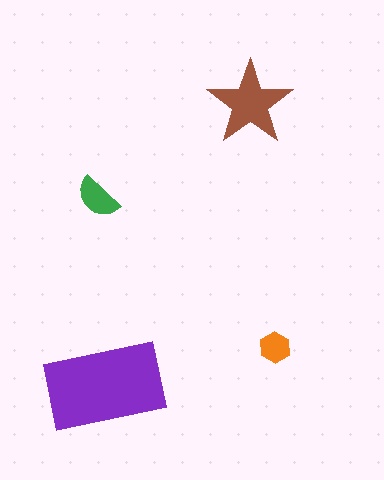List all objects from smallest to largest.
The orange hexagon, the green semicircle, the brown star, the purple rectangle.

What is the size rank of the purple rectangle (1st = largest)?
1st.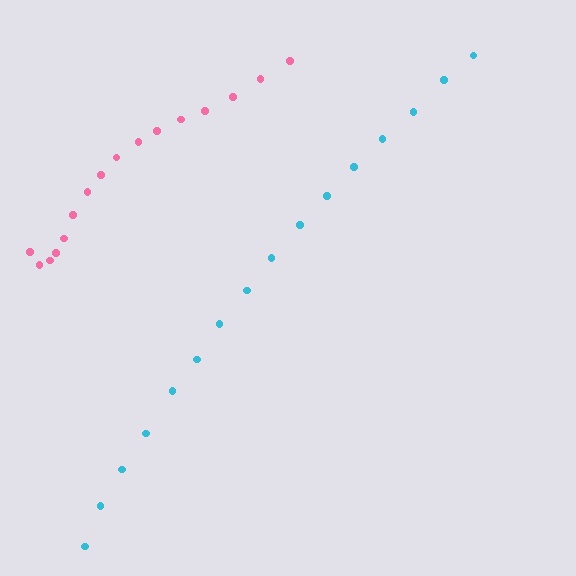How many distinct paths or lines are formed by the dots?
There are 2 distinct paths.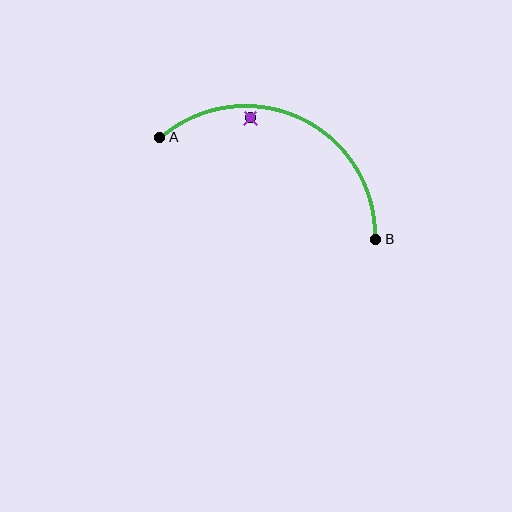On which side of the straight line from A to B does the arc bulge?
The arc bulges above the straight line connecting A and B.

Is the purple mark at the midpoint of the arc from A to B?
No — the purple mark does not lie on the arc at all. It sits slightly inside the curve.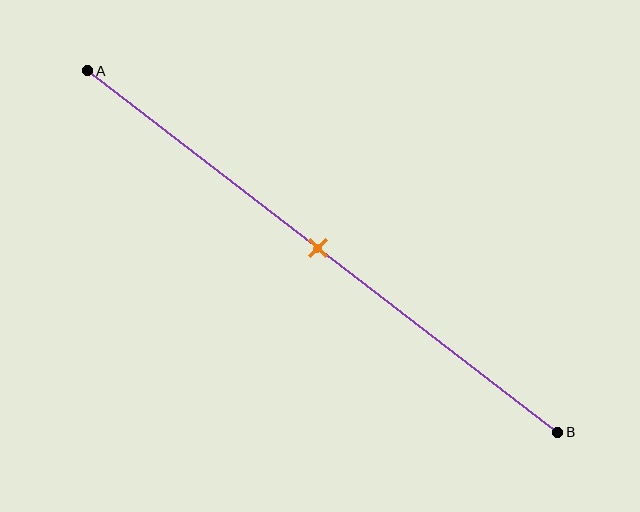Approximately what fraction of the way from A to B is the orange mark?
The orange mark is approximately 50% of the way from A to B.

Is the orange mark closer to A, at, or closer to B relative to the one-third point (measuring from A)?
The orange mark is closer to point B than the one-third point of segment AB.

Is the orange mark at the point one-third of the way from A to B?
No, the mark is at about 50% from A, not at the 33% one-third point.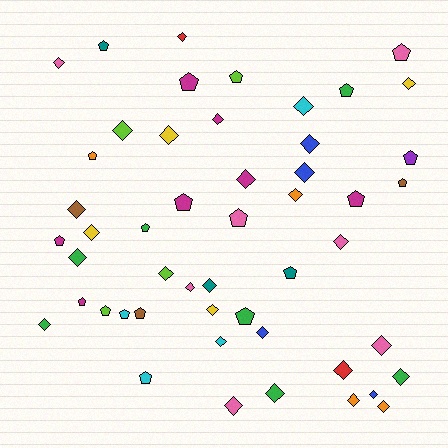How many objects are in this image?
There are 50 objects.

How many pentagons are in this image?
There are 20 pentagons.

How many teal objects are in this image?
There are 3 teal objects.